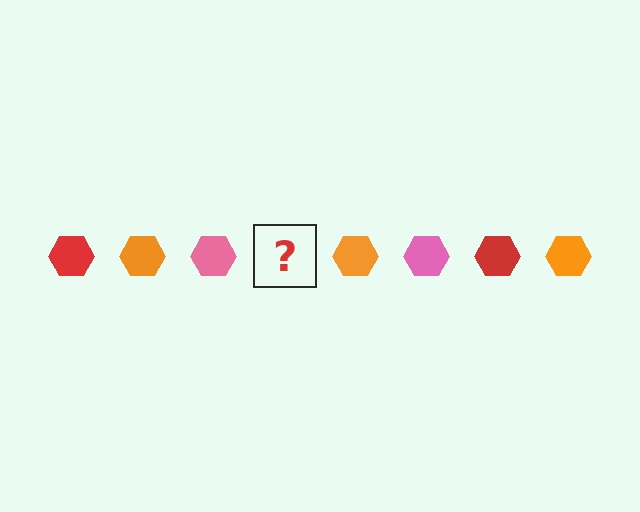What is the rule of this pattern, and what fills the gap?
The rule is that the pattern cycles through red, orange, pink hexagons. The gap should be filled with a red hexagon.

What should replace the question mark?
The question mark should be replaced with a red hexagon.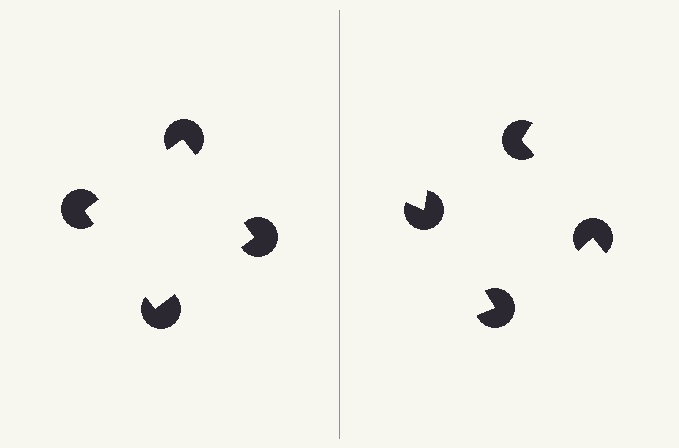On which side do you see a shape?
An illusory square appears on the left side. On the right side the wedge cuts are rotated, so no coherent shape forms.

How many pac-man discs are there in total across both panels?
8 — 4 on each side.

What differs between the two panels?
The pac-man discs are positioned identically on both sides; only the wedge orientations differ. On the left they align to a square; on the right they are misaligned.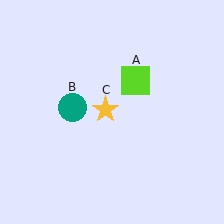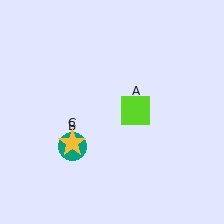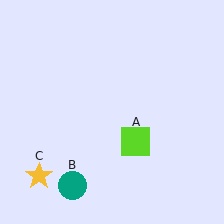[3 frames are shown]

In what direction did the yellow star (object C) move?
The yellow star (object C) moved down and to the left.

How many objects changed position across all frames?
3 objects changed position: lime square (object A), teal circle (object B), yellow star (object C).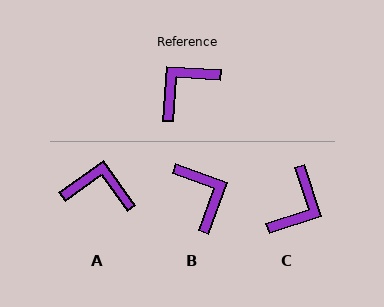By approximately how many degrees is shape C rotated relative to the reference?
Approximately 158 degrees clockwise.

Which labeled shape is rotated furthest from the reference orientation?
C, about 158 degrees away.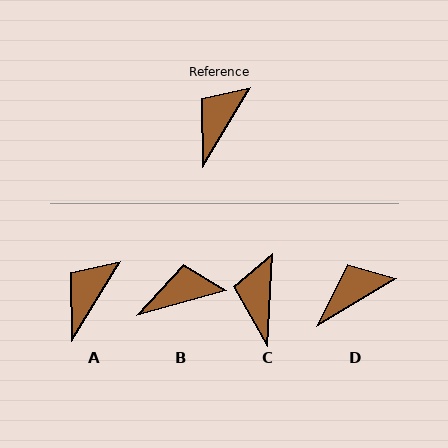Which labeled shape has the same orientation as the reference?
A.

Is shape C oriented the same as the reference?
No, it is off by about 28 degrees.